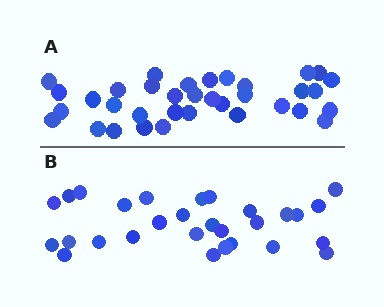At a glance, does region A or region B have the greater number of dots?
Region A (the top region) has more dots.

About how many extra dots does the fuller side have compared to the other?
Region A has about 6 more dots than region B.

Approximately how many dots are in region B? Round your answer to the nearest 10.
About 30 dots. (The exact count is 29, which rounds to 30.)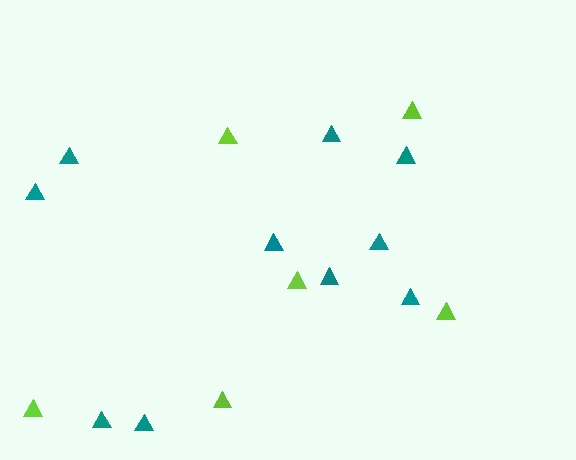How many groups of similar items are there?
There are 2 groups: one group of lime triangles (6) and one group of teal triangles (10).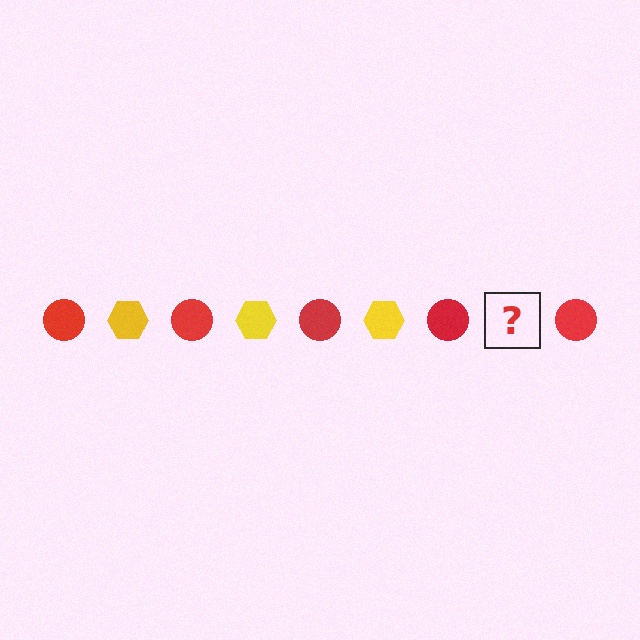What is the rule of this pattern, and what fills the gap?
The rule is that the pattern alternates between red circle and yellow hexagon. The gap should be filled with a yellow hexagon.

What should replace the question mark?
The question mark should be replaced with a yellow hexagon.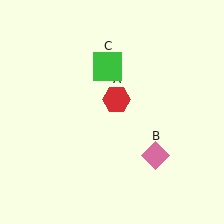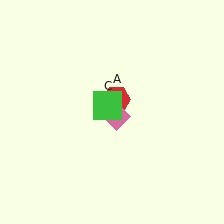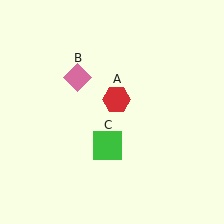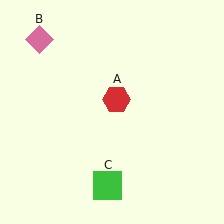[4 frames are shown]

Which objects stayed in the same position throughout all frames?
Red hexagon (object A) remained stationary.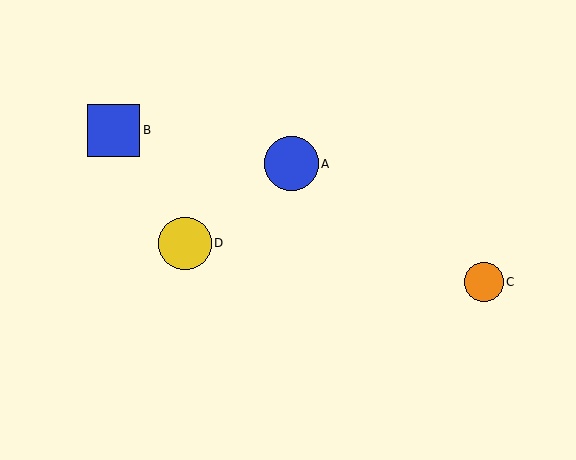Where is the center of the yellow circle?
The center of the yellow circle is at (185, 243).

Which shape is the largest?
The blue circle (labeled A) is the largest.